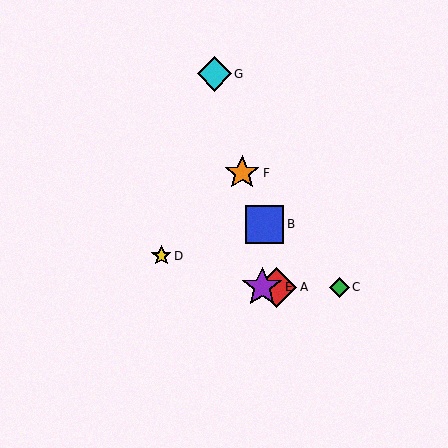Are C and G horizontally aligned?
No, C is at y≈287 and G is at y≈74.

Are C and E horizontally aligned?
Yes, both are at y≈287.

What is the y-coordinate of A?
Object A is at y≈287.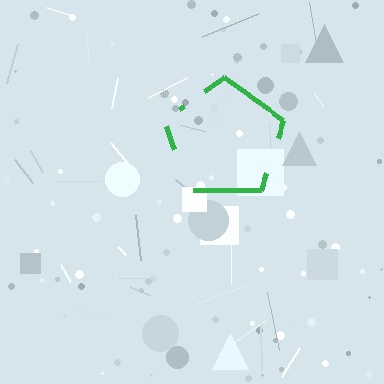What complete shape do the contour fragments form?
The contour fragments form a pentagon.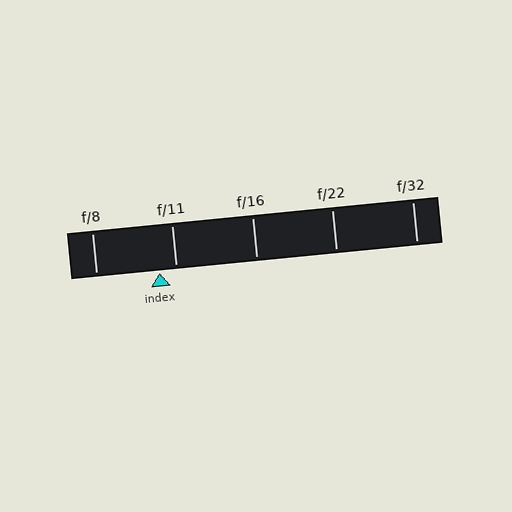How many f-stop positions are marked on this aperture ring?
There are 5 f-stop positions marked.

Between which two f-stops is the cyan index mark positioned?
The index mark is between f/8 and f/11.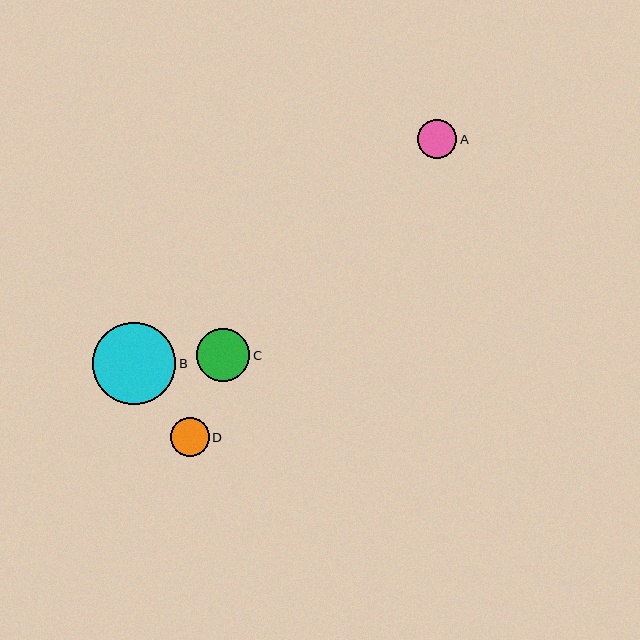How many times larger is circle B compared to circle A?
Circle B is approximately 2.1 times the size of circle A.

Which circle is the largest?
Circle B is the largest with a size of approximately 83 pixels.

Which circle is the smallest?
Circle D is the smallest with a size of approximately 39 pixels.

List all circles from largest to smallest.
From largest to smallest: B, C, A, D.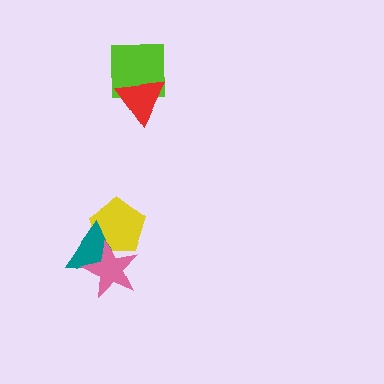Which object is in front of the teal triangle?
The pink star is in front of the teal triangle.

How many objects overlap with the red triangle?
1 object overlaps with the red triangle.